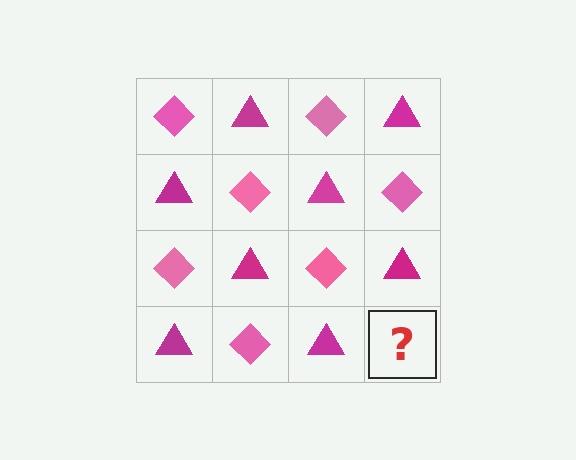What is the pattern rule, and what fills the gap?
The rule is that it alternates pink diamond and magenta triangle in a checkerboard pattern. The gap should be filled with a pink diamond.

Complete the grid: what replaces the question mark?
The question mark should be replaced with a pink diamond.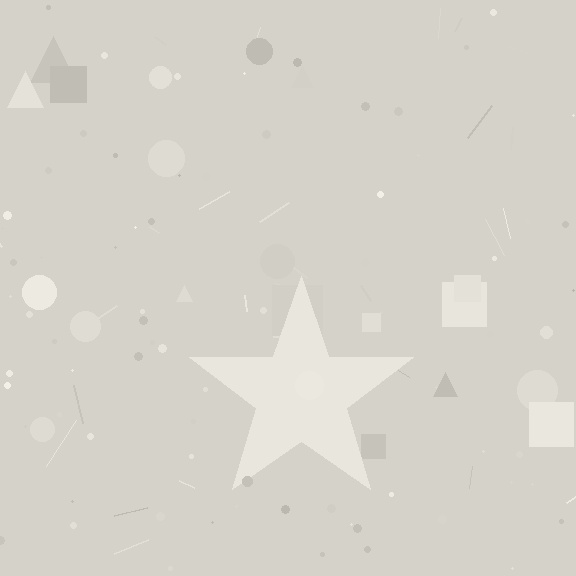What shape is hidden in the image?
A star is hidden in the image.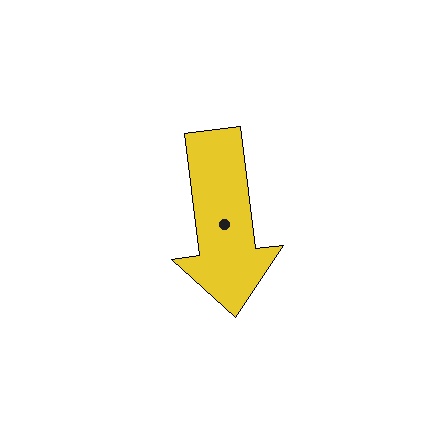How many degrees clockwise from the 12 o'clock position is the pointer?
Approximately 173 degrees.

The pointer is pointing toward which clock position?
Roughly 6 o'clock.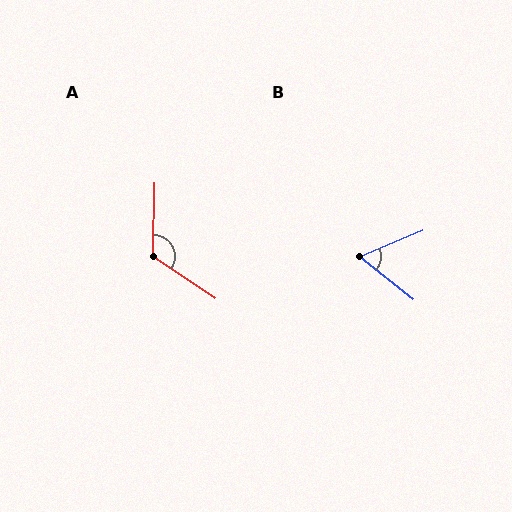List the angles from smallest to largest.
B (62°), A (123°).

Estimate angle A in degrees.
Approximately 123 degrees.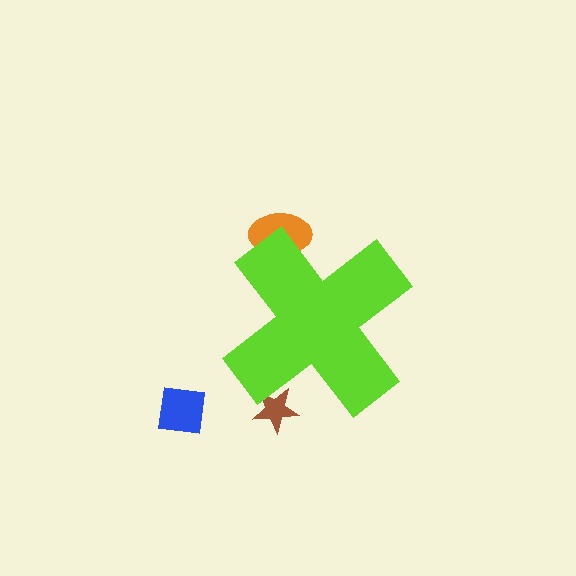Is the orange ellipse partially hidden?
Yes, the orange ellipse is partially hidden behind the lime cross.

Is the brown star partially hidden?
Yes, the brown star is partially hidden behind the lime cross.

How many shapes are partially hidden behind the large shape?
2 shapes are partially hidden.